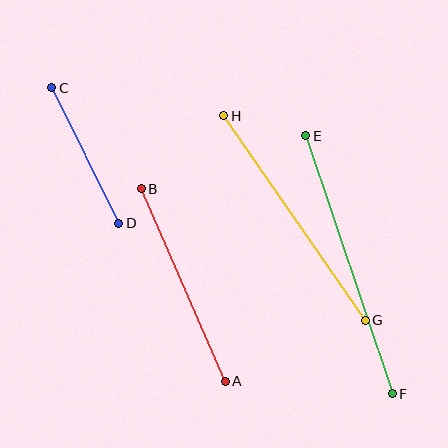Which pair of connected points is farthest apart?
Points E and F are farthest apart.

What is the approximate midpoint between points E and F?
The midpoint is at approximately (349, 265) pixels.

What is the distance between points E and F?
The distance is approximately 272 pixels.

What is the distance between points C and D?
The distance is approximately 151 pixels.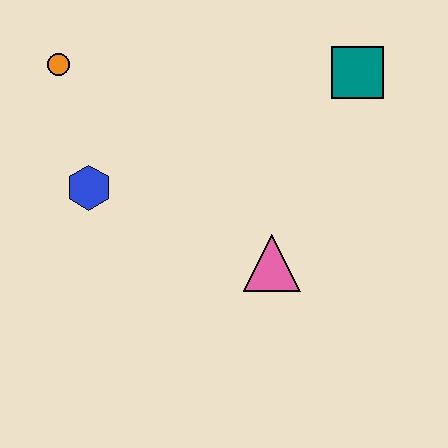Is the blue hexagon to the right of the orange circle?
Yes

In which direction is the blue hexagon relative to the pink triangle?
The blue hexagon is to the left of the pink triangle.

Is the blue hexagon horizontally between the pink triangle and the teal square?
No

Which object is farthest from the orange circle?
The teal square is farthest from the orange circle.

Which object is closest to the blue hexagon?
The orange circle is closest to the blue hexagon.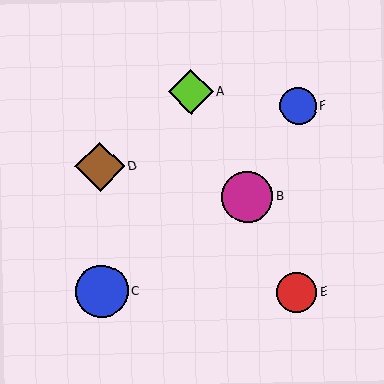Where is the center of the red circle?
The center of the red circle is at (297, 292).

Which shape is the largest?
The blue circle (labeled C) is the largest.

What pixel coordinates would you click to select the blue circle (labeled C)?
Click at (102, 292) to select the blue circle C.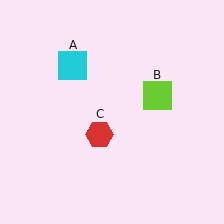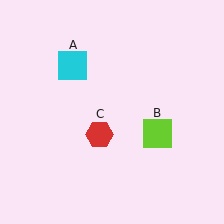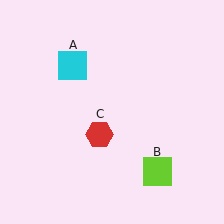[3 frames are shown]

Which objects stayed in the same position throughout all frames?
Cyan square (object A) and red hexagon (object C) remained stationary.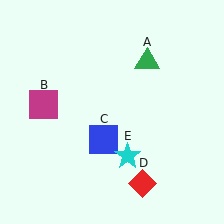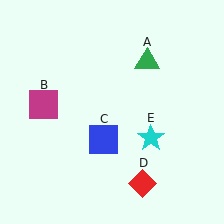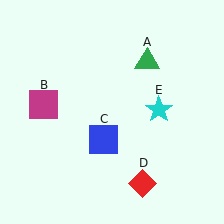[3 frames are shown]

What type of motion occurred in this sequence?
The cyan star (object E) rotated counterclockwise around the center of the scene.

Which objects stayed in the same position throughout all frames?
Green triangle (object A) and magenta square (object B) and blue square (object C) and red diamond (object D) remained stationary.